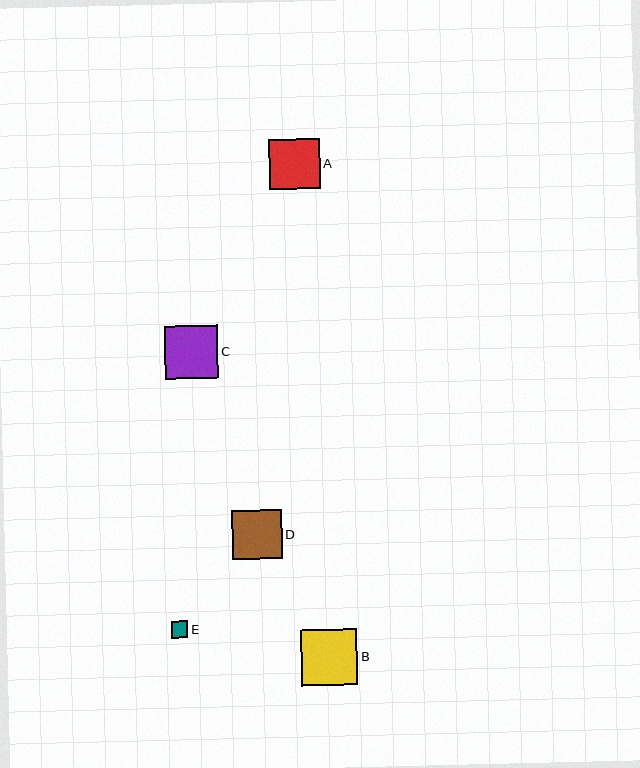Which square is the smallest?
Square E is the smallest with a size of approximately 17 pixels.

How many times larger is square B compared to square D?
Square B is approximately 1.1 times the size of square D.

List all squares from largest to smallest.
From largest to smallest: B, C, A, D, E.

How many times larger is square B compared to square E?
Square B is approximately 3.4 times the size of square E.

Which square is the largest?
Square B is the largest with a size of approximately 56 pixels.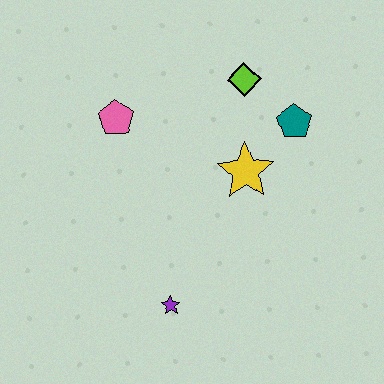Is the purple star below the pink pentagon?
Yes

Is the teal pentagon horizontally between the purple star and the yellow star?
No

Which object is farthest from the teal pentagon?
The purple star is farthest from the teal pentagon.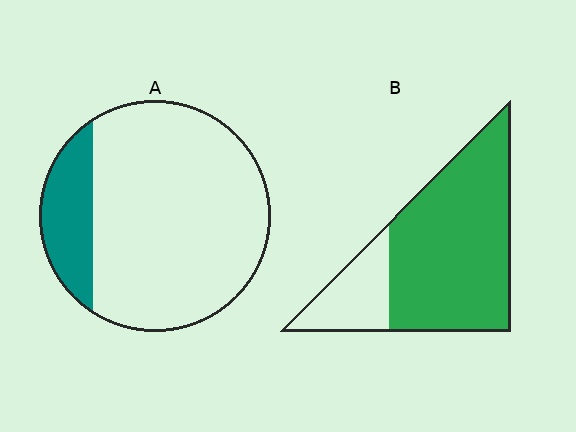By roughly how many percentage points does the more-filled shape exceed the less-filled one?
By roughly 60 percentage points (B over A).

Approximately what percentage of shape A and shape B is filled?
A is approximately 20% and B is approximately 80%.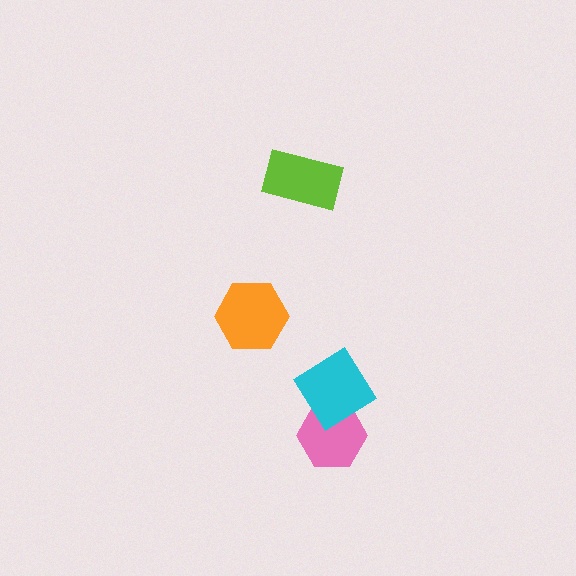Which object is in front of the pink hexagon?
The cyan diamond is in front of the pink hexagon.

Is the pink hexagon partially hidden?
Yes, it is partially covered by another shape.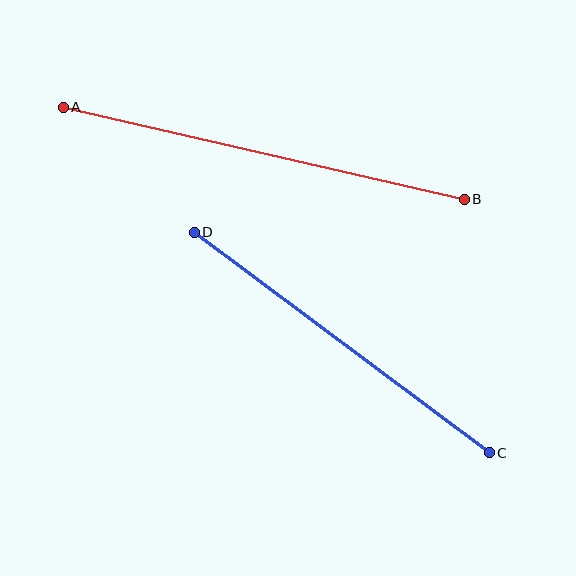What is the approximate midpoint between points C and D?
The midpoint is at approximately (342, 343) pixels.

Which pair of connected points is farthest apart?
Points A and B are farthest apart.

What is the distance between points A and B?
The distance is approximately 412 pixels.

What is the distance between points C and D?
The distance is approximately 368 pixels.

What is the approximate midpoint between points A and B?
The midpoint is at approximately (264, 153) pixels.